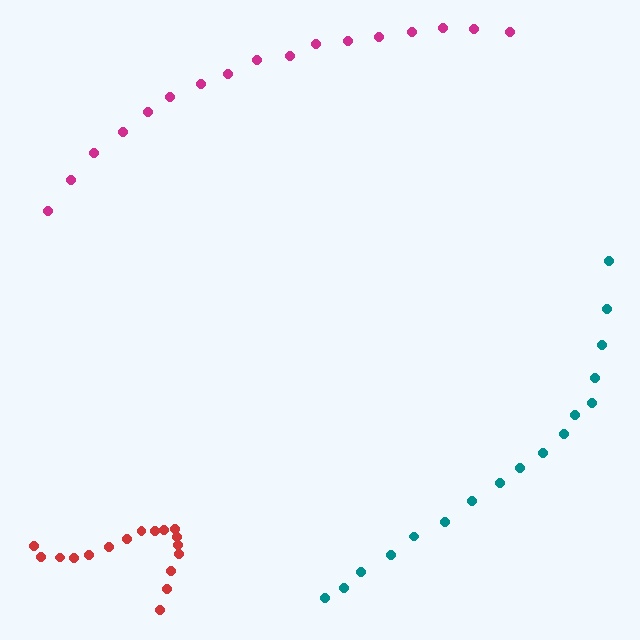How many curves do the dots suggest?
There are 3 distinct paths.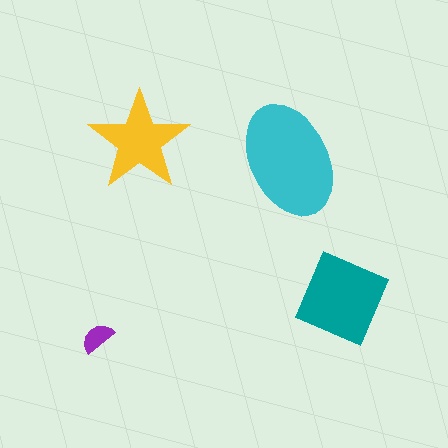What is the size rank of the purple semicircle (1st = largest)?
4th.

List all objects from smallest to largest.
The purple semicircle, the yellow star, the teal diamond, the cyan ellipse.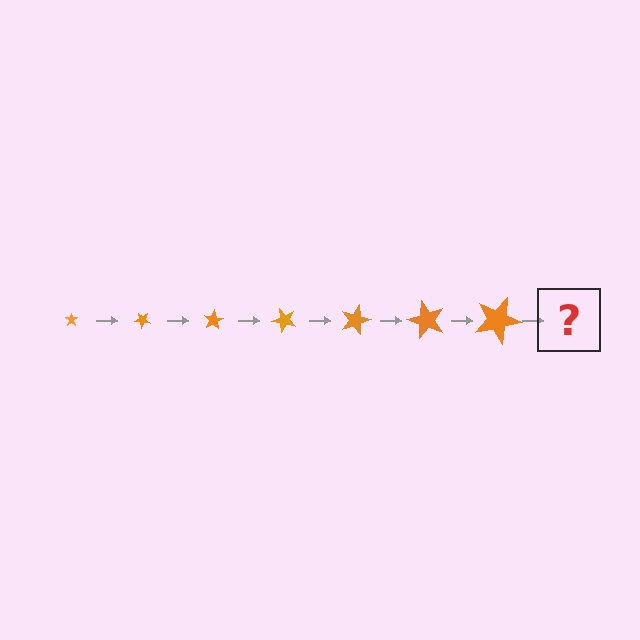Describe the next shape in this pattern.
It should be a star, larger than the previous one and rotated 280 degrees from the start.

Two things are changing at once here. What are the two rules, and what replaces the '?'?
The two rules are that the star grows larger each step and it rotates 40 degrees each step. The '?' should be a star, larger than the previous one and rotated 280 degrees from the start.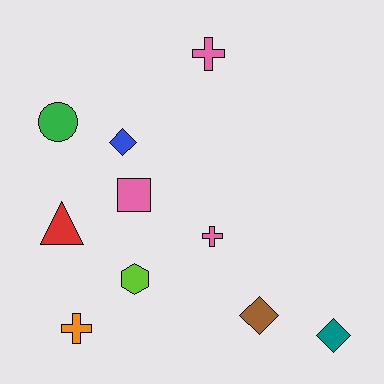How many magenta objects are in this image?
There are no magenta objects.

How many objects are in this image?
There are 10 objects.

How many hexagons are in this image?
There is 1 hexagon.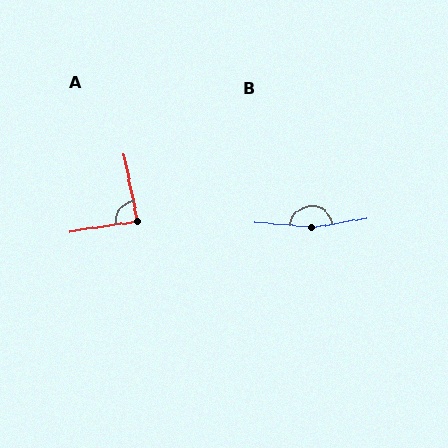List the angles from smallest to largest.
A (87°), B (166°).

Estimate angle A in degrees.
Approximately 87 degrees.